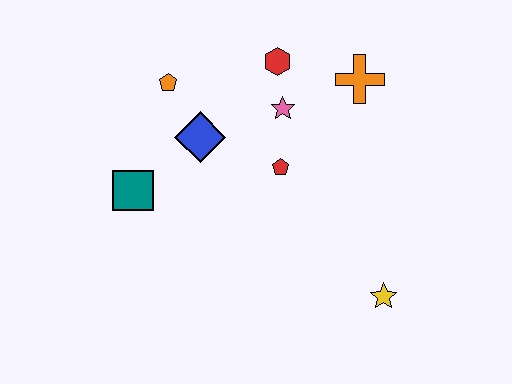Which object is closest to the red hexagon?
The pink star is closest to the red hexagon.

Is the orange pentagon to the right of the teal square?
Yes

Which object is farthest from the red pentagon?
The yellow star is farthest from the red pentagon.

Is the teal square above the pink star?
No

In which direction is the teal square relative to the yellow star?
The teal square is to the left of the yellow star.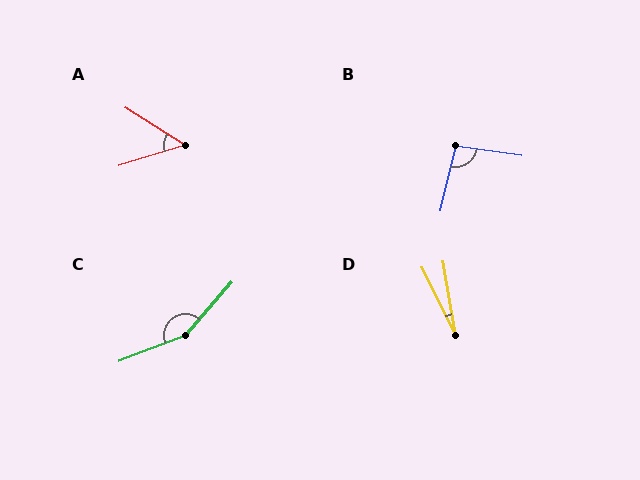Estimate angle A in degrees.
Approximately 49 degrees.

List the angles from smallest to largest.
D (17°), A (49°), B (94°), C (151°).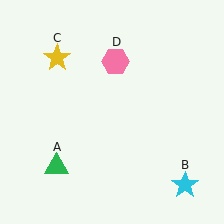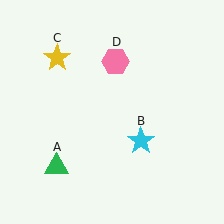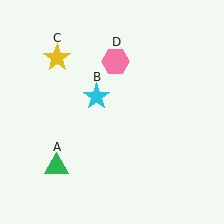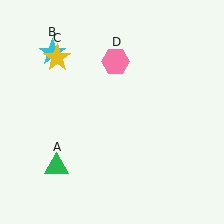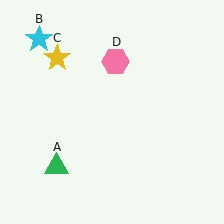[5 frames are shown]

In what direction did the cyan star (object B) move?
The cyan star (object B) moved up and to the left.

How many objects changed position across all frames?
1 object changed position: cyan star (object B).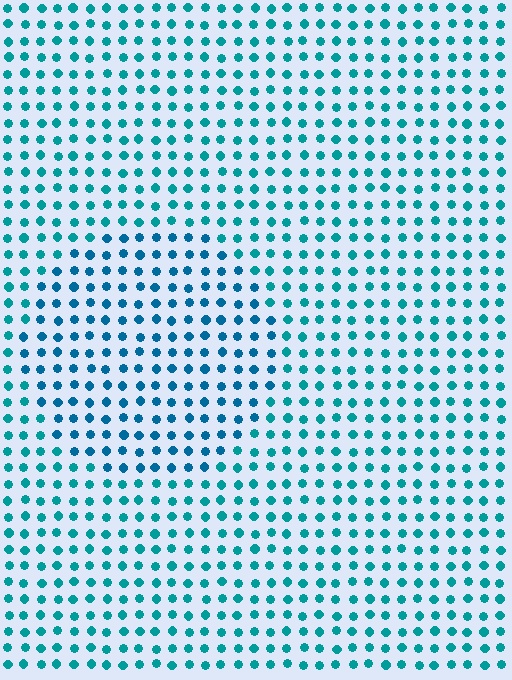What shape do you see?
I see a circle.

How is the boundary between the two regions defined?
The boundary is defined purely by a slight shift in hue (about 20 degrees). Spacing, size, and orientation are identical on both sides.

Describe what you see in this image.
The image is filled with small teal elements in a uniform arrangement. A circle-shaped region is visible where the elements are tinted to a slightly different hue, forming a subtle color boundary.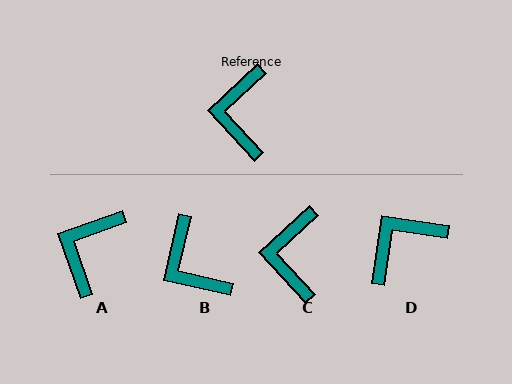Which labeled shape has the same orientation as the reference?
C.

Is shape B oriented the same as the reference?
No, it is off by about 34 degrees.